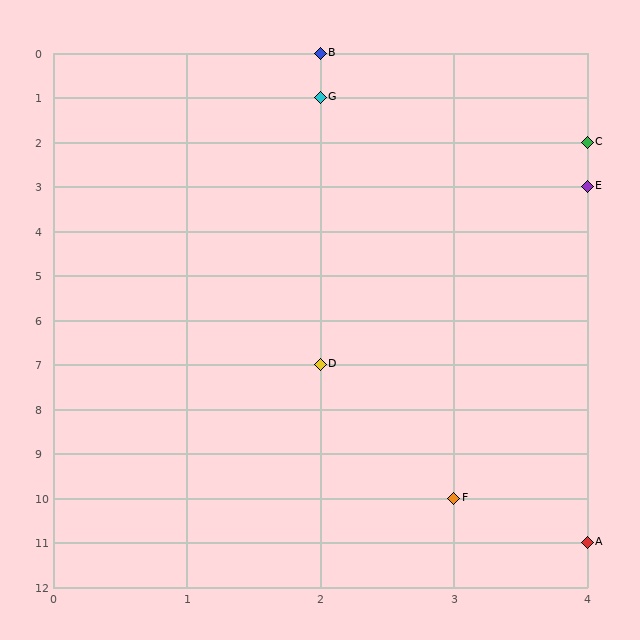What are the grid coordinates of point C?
Point C is at grid coordinates (4, 2).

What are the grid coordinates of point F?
Point F is at grid coordinates (3, 10).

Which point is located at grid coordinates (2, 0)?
Point B is at (2, 0).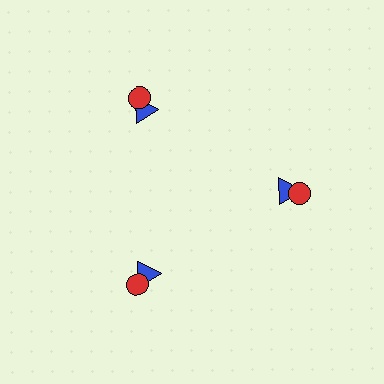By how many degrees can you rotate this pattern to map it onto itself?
The pattern maps onto itself every 120 degrees of rotation.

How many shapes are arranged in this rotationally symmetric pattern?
There are 6 shapes, arranged in 3 groups of 2.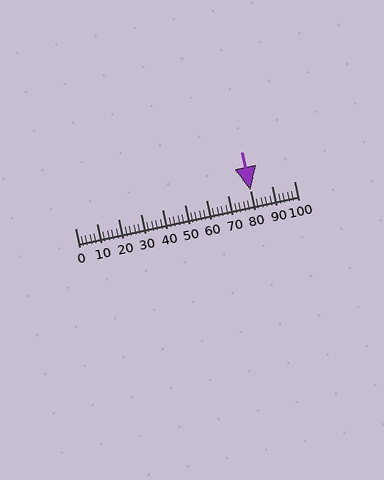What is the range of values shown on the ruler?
The ruler shows values from 0 to 100.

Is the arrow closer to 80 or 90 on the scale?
The arrow is closer to 80.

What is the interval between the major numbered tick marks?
The major tick marks are spaced 10 units apart.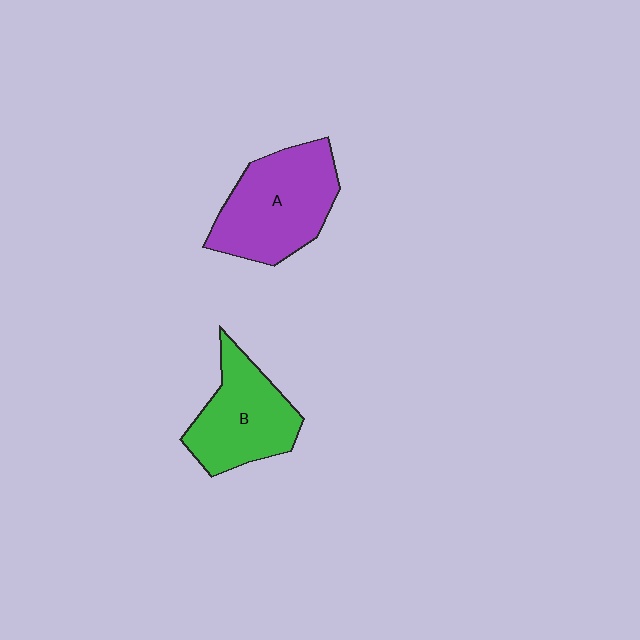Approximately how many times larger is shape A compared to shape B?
Approximately 1.2 times.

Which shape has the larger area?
Shape A (purple).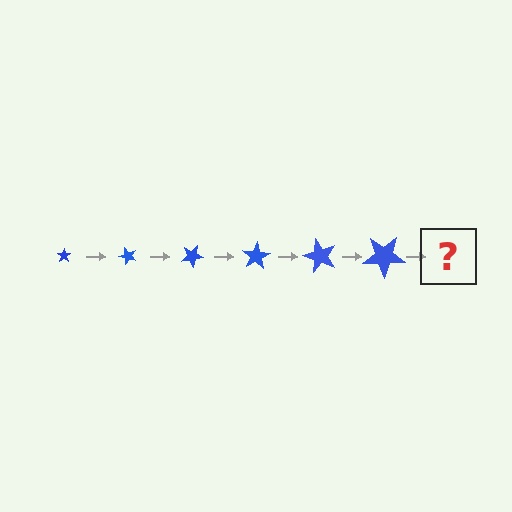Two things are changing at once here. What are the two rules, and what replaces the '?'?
The two rules are that the star grows larger each step and it rotates 50 degrees each step. The '?' should be a star, larger than the previous one and rotated 300 degrees from the start.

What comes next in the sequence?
The next element should be a star, larger than the previous one and rotated 300 degrees from the start.